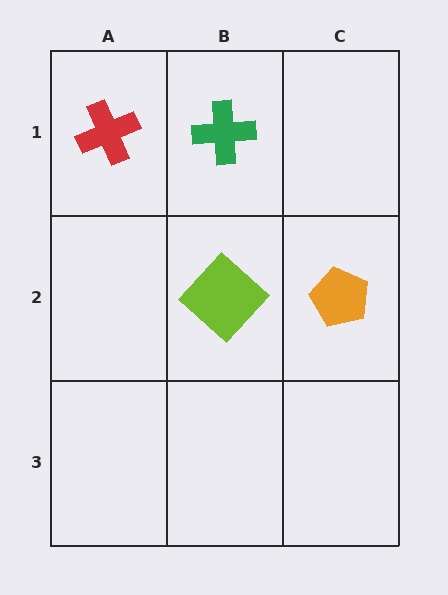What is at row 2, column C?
An orange pentagon.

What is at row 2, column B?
A lime diamond.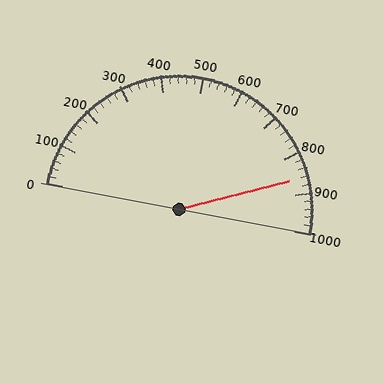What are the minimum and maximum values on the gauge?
The gauge ranges from 0 to 1000.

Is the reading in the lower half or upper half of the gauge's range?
The reading is in the upper half of the range (0 to 1000).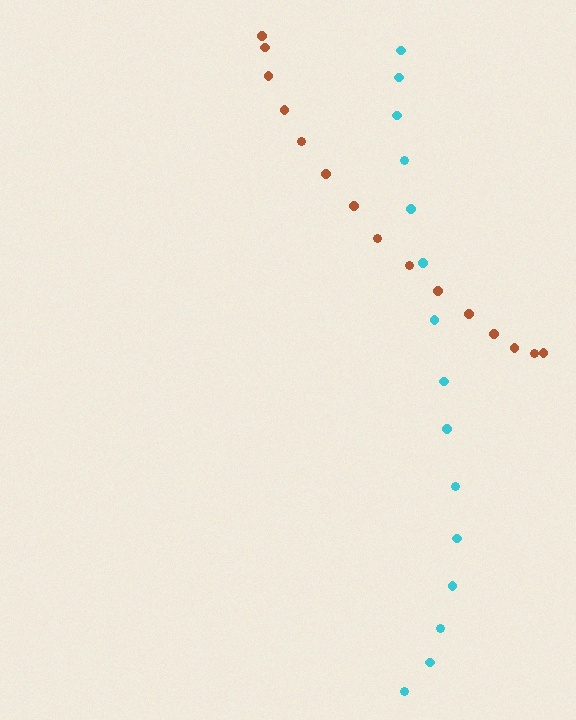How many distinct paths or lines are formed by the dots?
There are 2 distinct paths.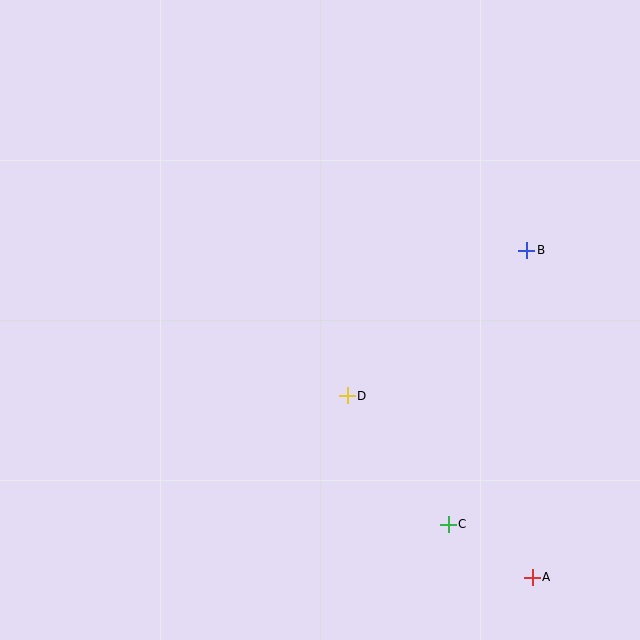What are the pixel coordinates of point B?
Point B is at (527, 250).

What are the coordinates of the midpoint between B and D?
The midpoint between B and D is at (437, 323).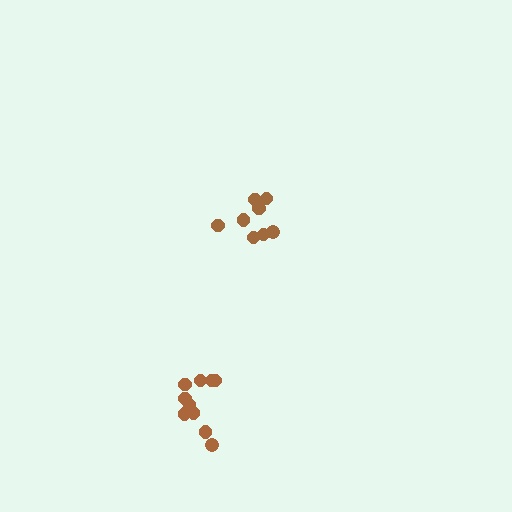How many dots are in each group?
Group 1: 8 dots, Group 2: 11 dots (19 total).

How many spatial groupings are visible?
There are 2 spatial groupings.